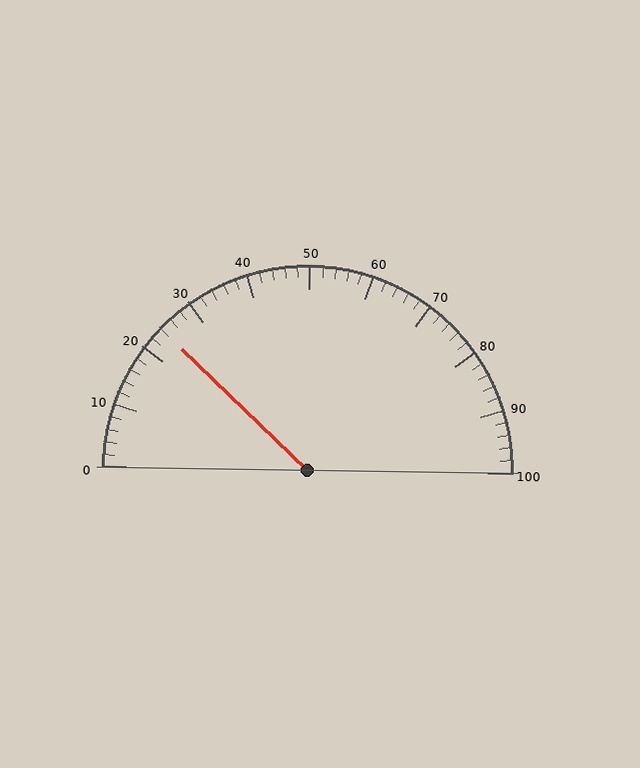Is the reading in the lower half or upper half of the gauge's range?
The reading is in the lower half of the range (0 to 100).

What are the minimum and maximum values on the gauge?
The gauge ranges from 0 to 100.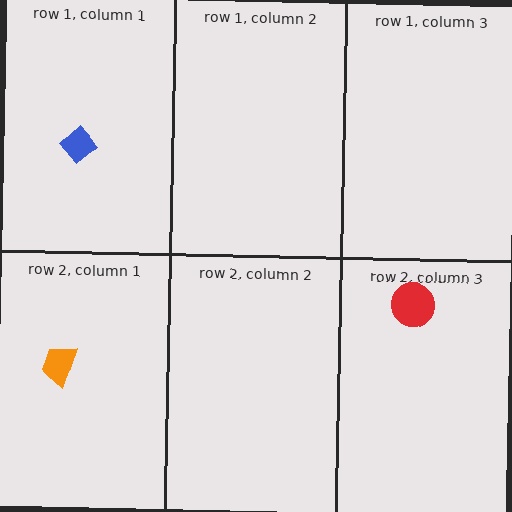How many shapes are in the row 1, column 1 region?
1.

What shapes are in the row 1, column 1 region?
The blue diamond.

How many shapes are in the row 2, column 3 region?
1.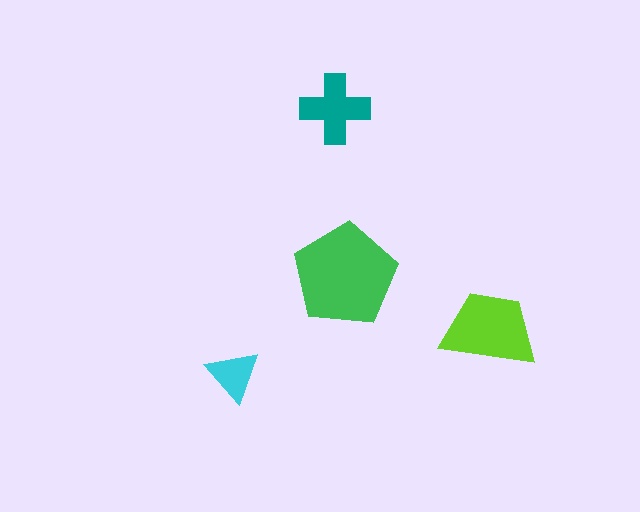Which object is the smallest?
The cyan triangle.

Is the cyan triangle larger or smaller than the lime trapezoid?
Smaller.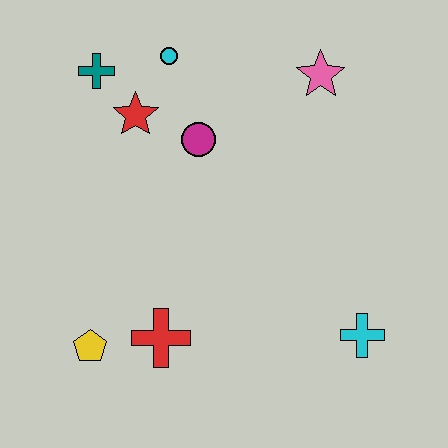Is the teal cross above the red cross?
Yes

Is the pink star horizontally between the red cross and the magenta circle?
No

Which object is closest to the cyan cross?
The red cross is closest to the cyan cross.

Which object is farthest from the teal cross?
The cyan cross is farthest from the teal cross.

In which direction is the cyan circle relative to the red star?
The cyan circle is above the red star.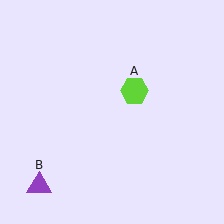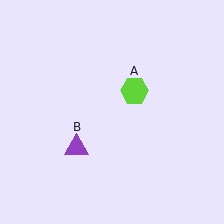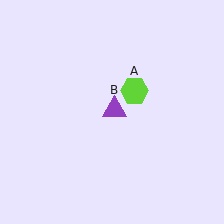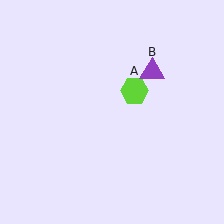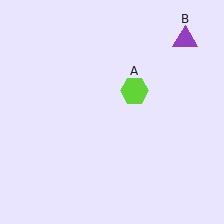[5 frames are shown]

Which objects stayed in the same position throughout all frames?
Lime hexagon (object A) remained stationary.